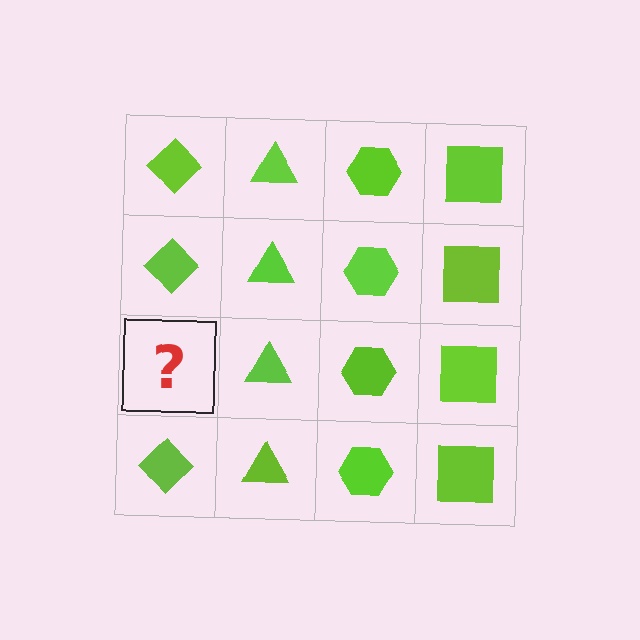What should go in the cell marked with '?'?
The missing cell should contain a lime diamond.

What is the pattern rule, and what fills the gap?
The rule is that each column has a consistent shape. The gap should be filled with a lime diamond.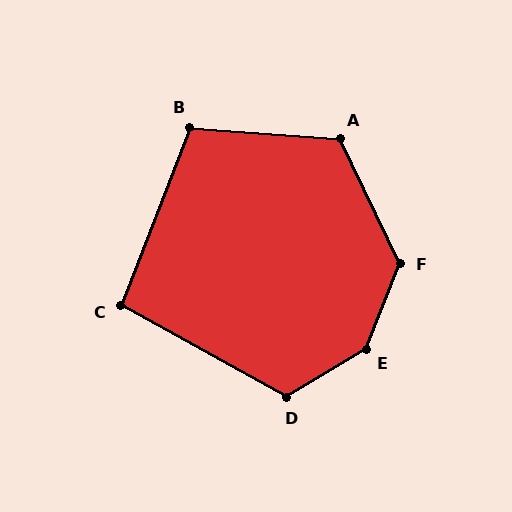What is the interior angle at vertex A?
Approximately 120 degrees (obtuse).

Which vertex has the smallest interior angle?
C, at approximately 98 degrees.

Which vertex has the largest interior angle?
E, at approximately 143 degrees.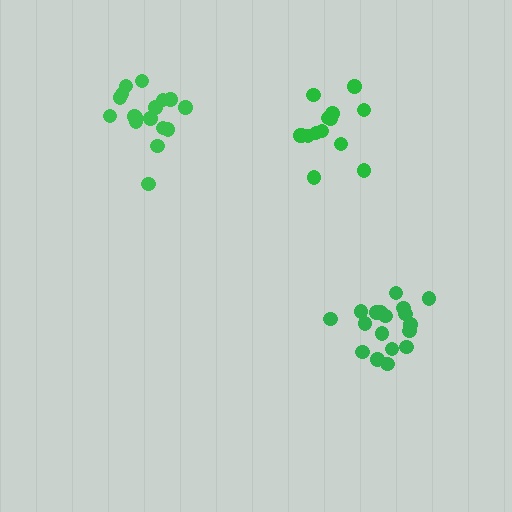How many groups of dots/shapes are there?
There are 3 groups.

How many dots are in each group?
Group 1: 14 dots, Group 2: 18 dots, Group 3: 17 dots (49 total).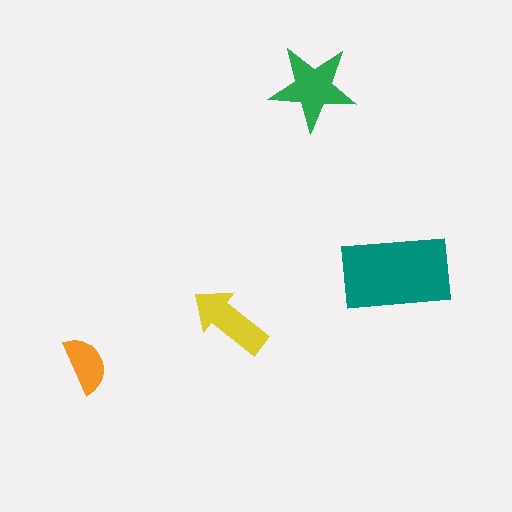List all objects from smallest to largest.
The orange semicircle, the yellow arrow, the green star, the teal rectangle.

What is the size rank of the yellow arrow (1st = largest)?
3rd.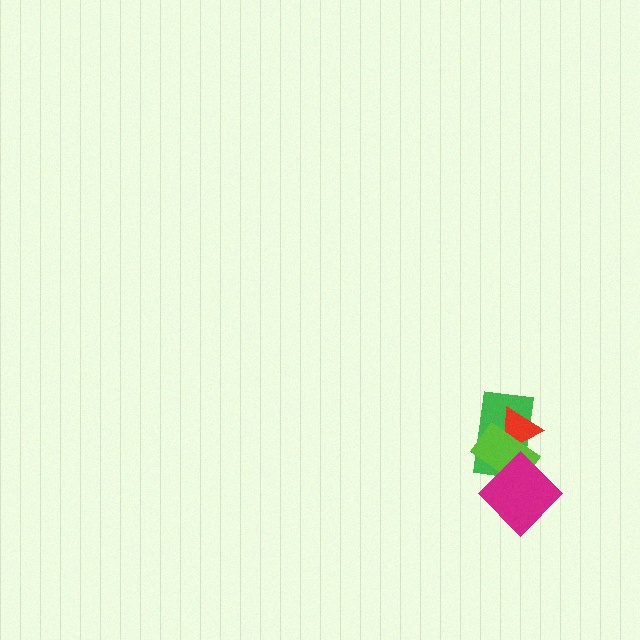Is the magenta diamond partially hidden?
No, no other shape covers it.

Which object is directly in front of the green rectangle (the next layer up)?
The red triangle is directly in front of the green rectangle.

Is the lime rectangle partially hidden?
Yes, it is partially covered by another shape.